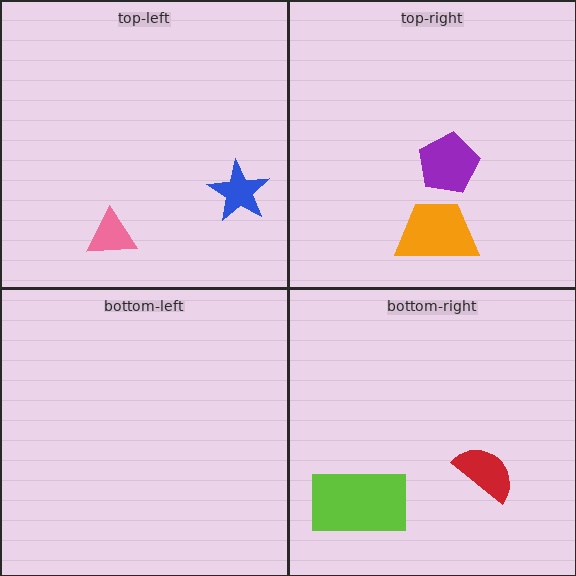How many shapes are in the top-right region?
2.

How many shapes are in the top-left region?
2.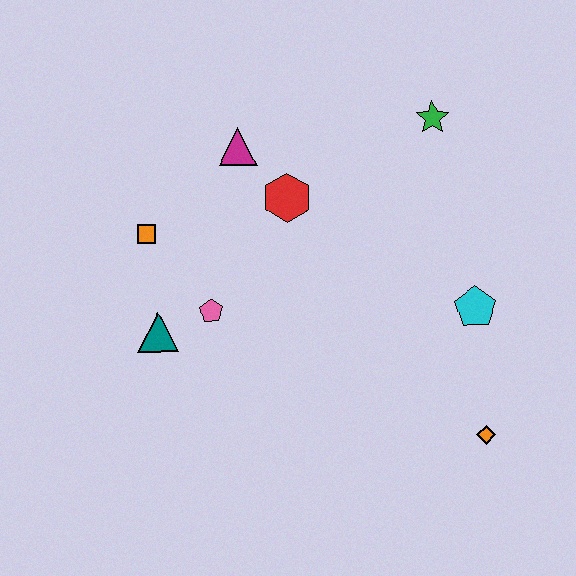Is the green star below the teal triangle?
No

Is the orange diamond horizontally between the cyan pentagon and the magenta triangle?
No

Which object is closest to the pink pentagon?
The teal triangle is closest to the pink pentagon.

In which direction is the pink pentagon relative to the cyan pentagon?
The pink pentagon is to the left of the cyan pentagon.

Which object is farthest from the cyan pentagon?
The orange square is farthest from the cyan pentagon.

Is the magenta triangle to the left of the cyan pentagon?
Yes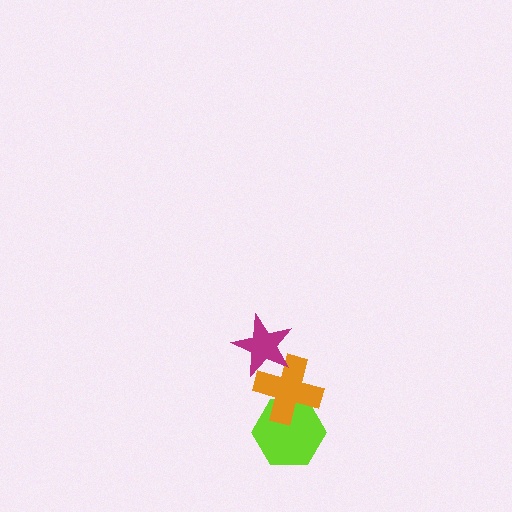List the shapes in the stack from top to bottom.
From top to bottom: the magenta star, the orange cross, the lime hexagon.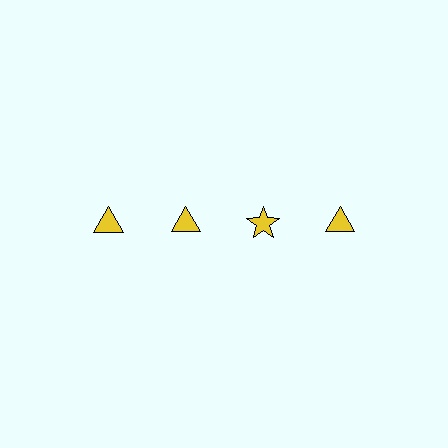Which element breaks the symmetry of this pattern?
The yellow star in the top row, center column breaks the symmetry. All other shapes are yellow triangles.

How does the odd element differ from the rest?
It has a different shape: star instead of triangle.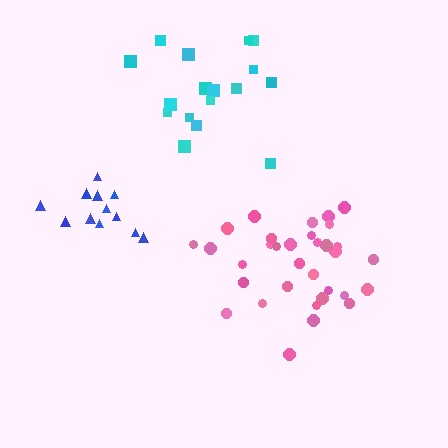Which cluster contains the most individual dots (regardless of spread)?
Pink (33).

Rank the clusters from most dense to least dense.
pink, blue, cyan.